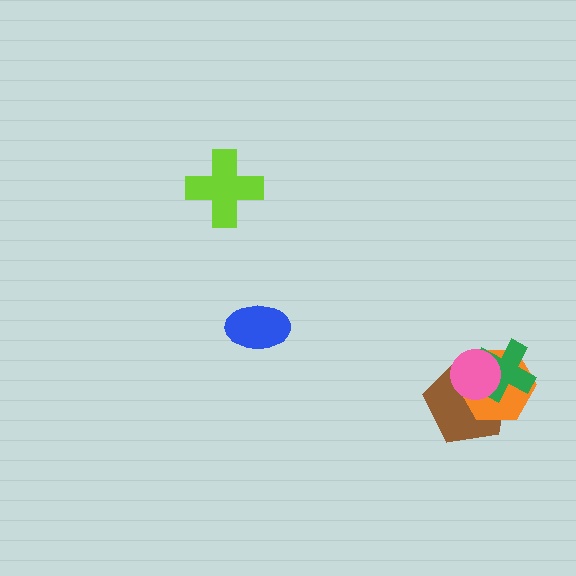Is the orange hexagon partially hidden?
Yes, it is partially covered by another shape.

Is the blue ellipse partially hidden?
No, no other shape covers it.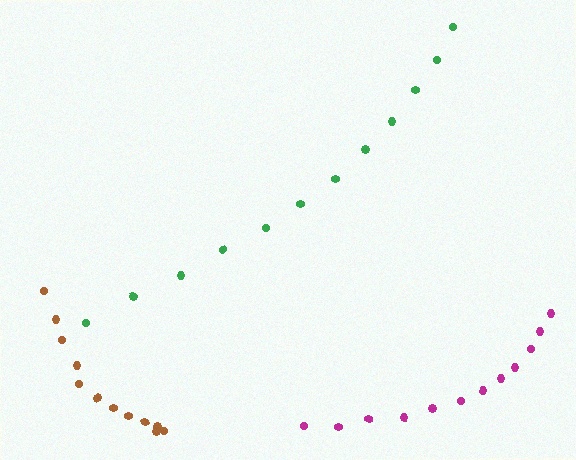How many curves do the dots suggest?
There are 3 distinct paths.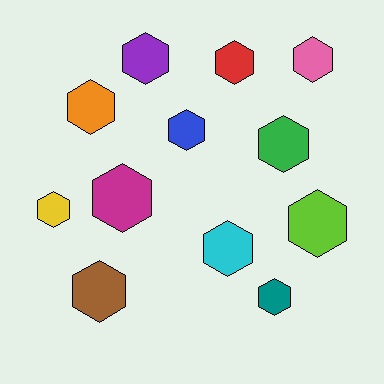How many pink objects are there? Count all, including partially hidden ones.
There is 1 pink object.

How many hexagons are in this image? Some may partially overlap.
There are 12 hexagons.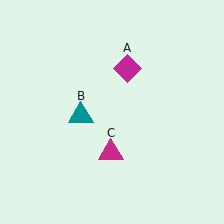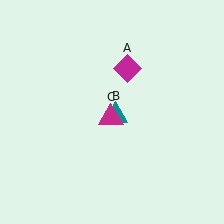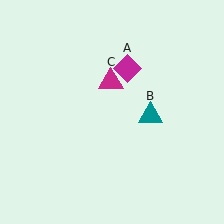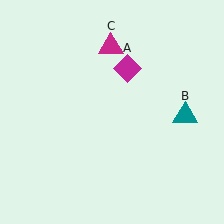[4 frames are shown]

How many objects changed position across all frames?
2 objects changed position: teal triangle (object B), magenta triangle (object C).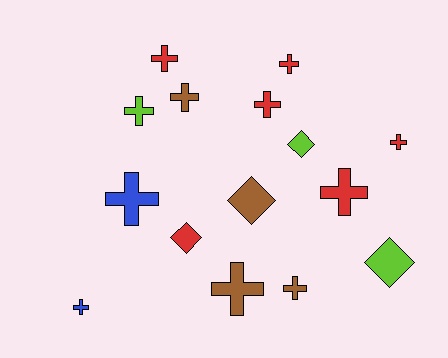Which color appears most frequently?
Red, with 6 objects.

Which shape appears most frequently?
Cross, with 11 objects.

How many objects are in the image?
There are 15 objects.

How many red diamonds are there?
There is 1 red diamond.